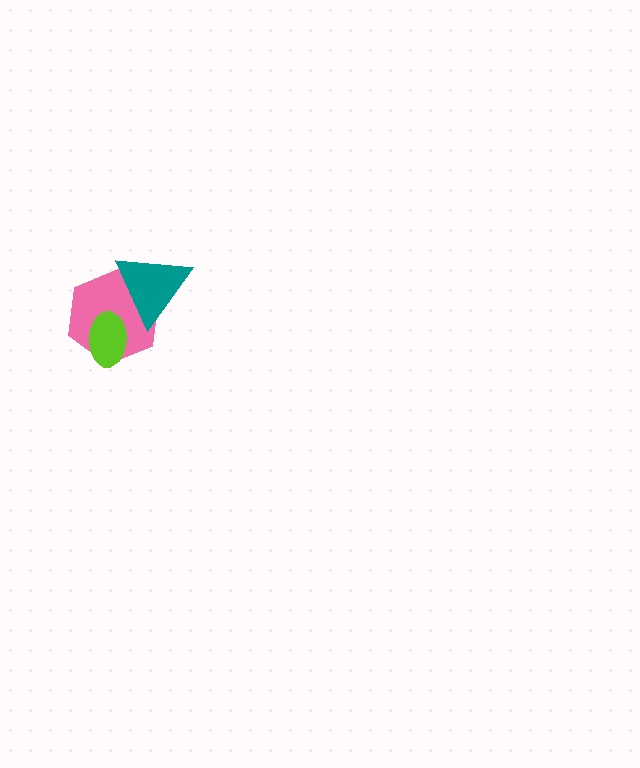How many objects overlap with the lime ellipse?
1 object overlaps with the lime ellipse.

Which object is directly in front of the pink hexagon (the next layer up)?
The lime ellipse is directly in front of the pink hexagon.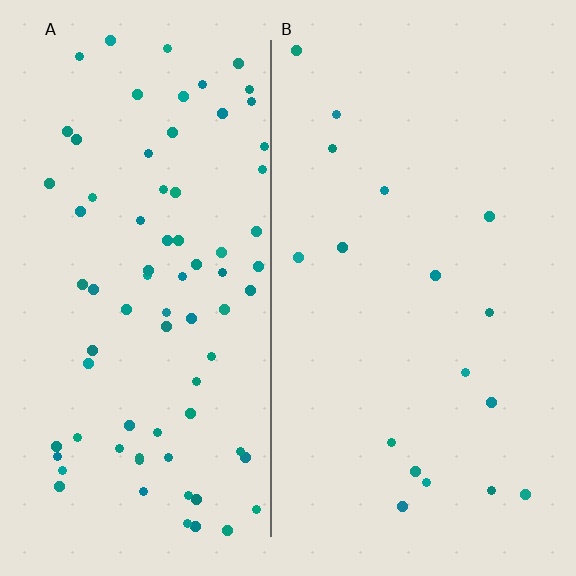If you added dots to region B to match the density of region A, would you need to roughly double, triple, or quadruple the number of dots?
Approximately quadruple.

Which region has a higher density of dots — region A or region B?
A (the left).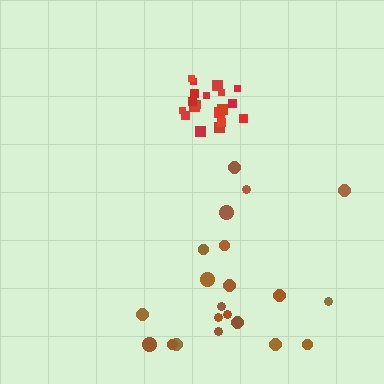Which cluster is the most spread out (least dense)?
Brown.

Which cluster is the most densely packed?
Red.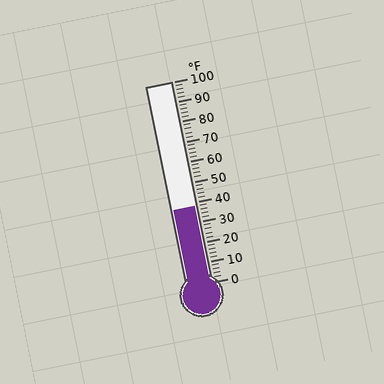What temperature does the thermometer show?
The thermometer shows approximately 38°F.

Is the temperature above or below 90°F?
The temperature is below 90°F.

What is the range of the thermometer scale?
The thermometer scale ranges from 0°F to 100°F.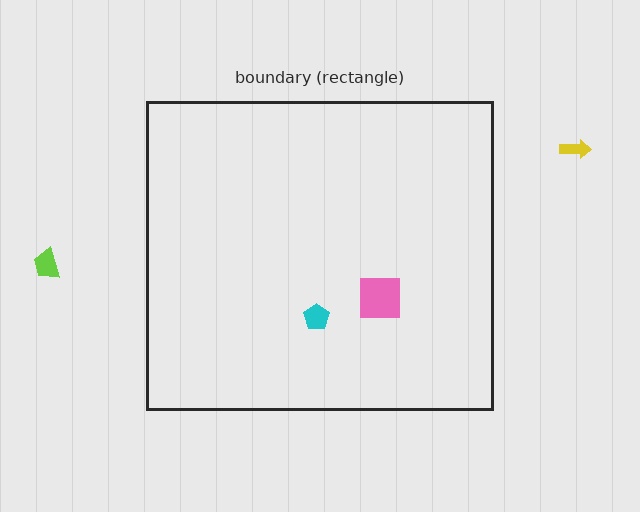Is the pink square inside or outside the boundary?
Inside.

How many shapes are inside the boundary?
2 inside, 2 outside.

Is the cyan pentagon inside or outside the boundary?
Inside.